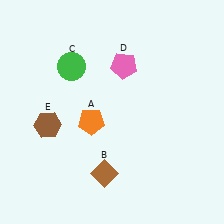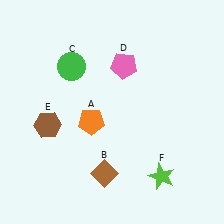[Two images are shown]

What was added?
A lime star (F) was added in Image 2.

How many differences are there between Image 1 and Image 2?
There is 1 difference between the two images.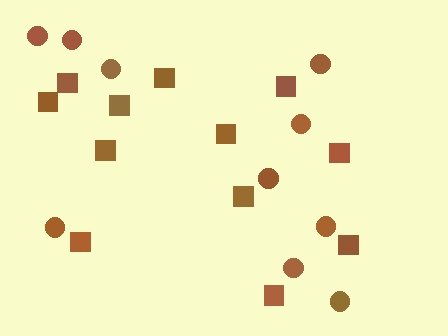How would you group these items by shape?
There are 2 groups: one group of circles (10) and one group of squares (12).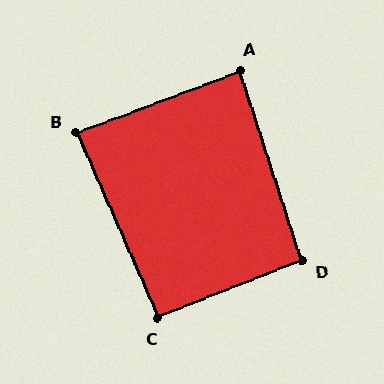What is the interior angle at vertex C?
Approximately 92 degrees (approximately right).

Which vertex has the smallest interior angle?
B, at approximately 87 degrees.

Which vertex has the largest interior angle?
D, at approximately 93 degrees.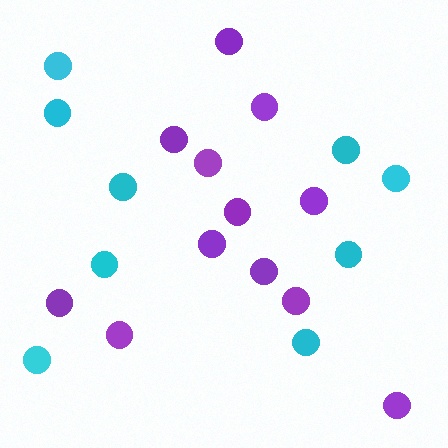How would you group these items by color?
There are 2 groups: one group of cyan circles (9) and one group of purple circles (12).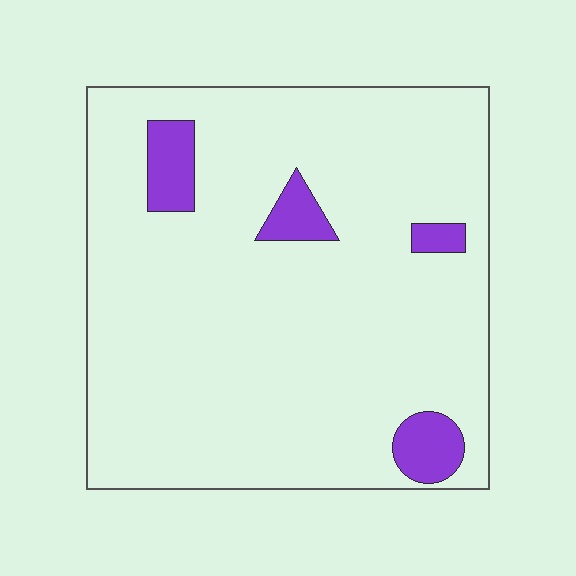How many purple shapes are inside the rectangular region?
4.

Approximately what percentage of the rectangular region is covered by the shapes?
Approximately 10%.